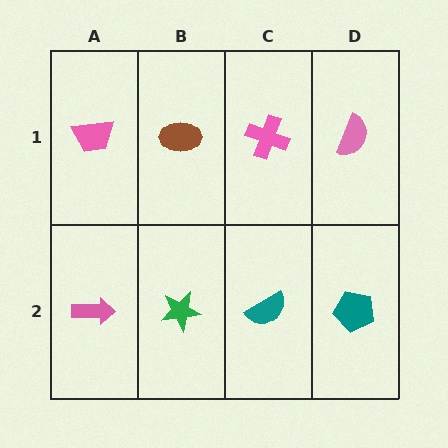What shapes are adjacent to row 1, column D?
A teal pentagon (row 2, column D), a pink cross (row 1, column C).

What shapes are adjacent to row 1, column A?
A pink arrow (row 2, column A), a brown ellipse (row 1, column B).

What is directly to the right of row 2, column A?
A green star.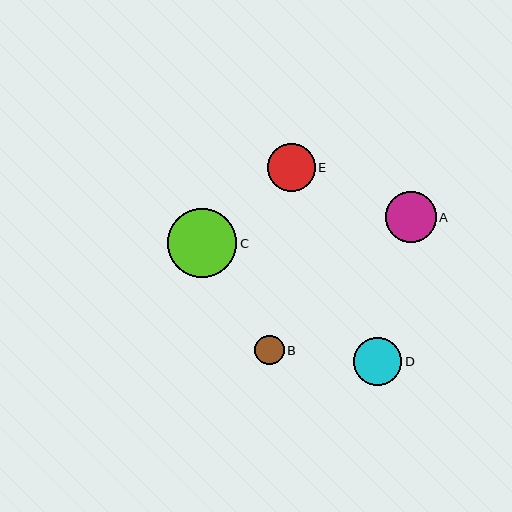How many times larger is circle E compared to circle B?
Circle E is approximately 1.6 times the size of circle B.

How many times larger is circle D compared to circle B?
Circle D is approximately 1.6 times the size of circle B.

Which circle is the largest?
Circle C is the largest with a size of approximately 69 pixels.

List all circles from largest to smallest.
From largest to smallest: C, A, D, E, B.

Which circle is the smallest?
Circle B is the smallest with a size of approximately 29 pixels.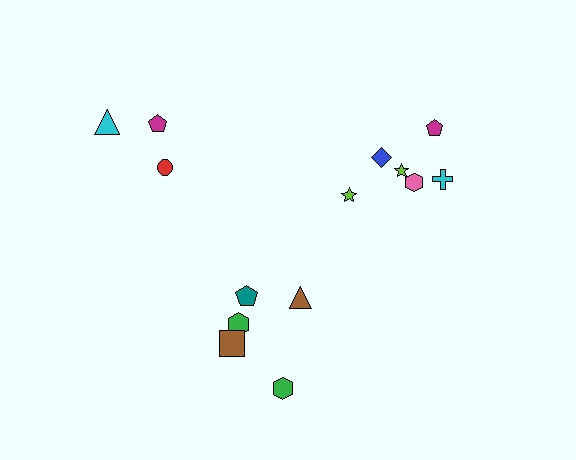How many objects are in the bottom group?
There are 5 objects.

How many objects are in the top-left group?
There are 3 objects.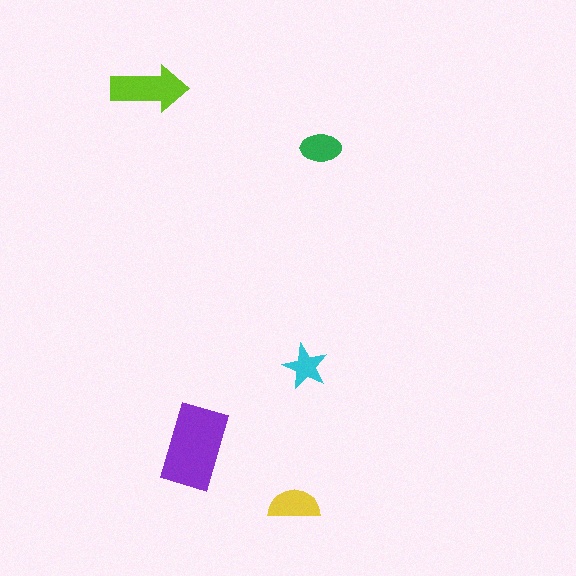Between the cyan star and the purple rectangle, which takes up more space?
The purple rectangle.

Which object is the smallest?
The cyan star.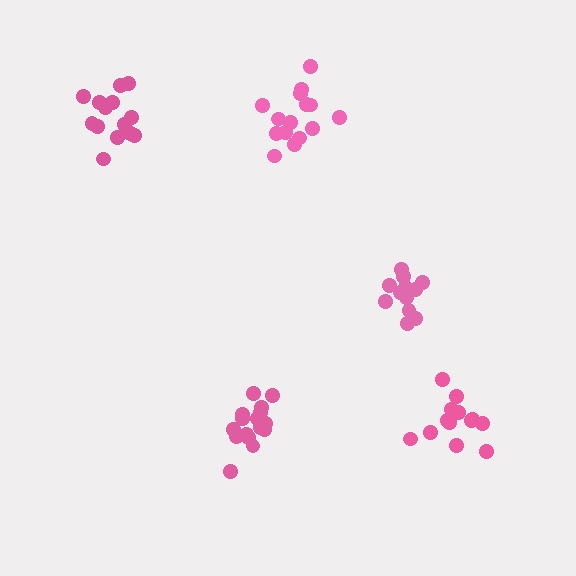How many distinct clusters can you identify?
There are 5 distinct clusters.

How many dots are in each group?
Group 1: 12 dots, Group 2: 13 dots, Group 3: 17 dots, Group 4: 15 dots, Group 5: 14 dots (71 total).